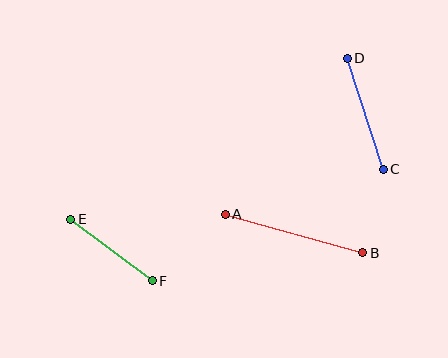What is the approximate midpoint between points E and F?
The midpoint is at approximately (111, 250) pixels.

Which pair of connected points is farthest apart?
Points A and B are farthest apart.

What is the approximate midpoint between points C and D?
The midpoint is at approximately (365, 114) pixels.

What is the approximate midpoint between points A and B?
The midpoint is at approximately (294, 234) pixels.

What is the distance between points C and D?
The distance is approximately 117 pixels.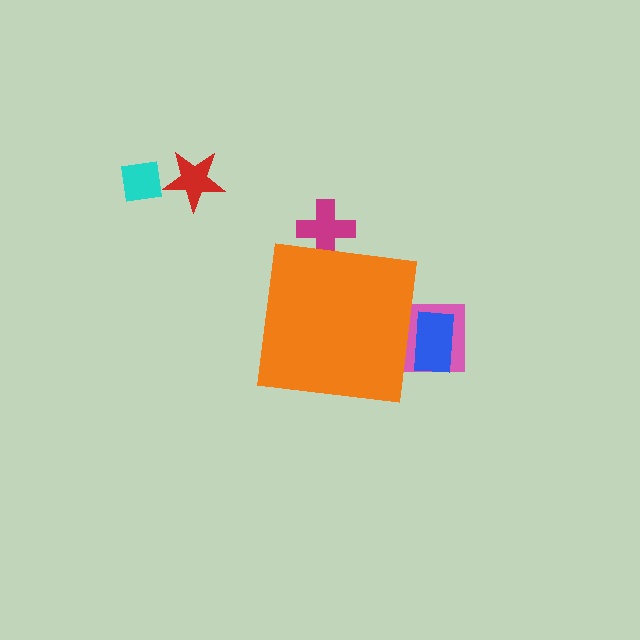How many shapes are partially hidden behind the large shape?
3 shapes are partially hidden.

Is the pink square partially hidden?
Yes, the pink square is partially hidden behind the orange square.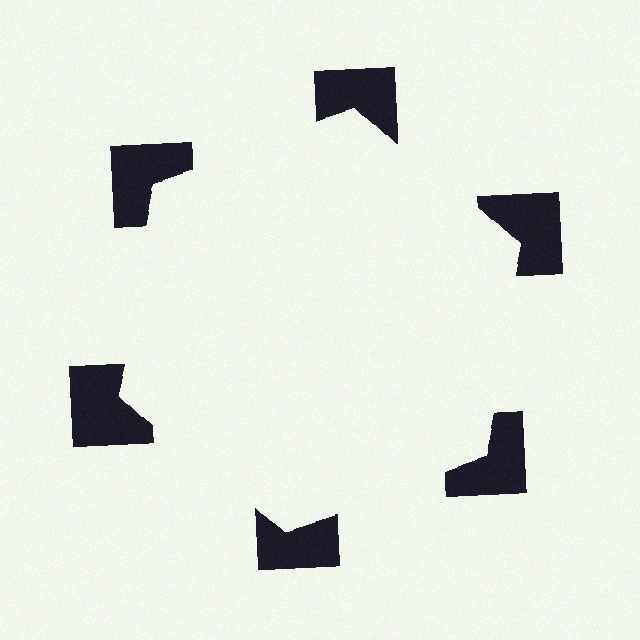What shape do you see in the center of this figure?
An illusory hexagon — its edges are inferred from the aligned wedge cuts in the notched squares, not physically drawn.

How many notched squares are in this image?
There are 6 — one at each vertex of the illusory hexagon.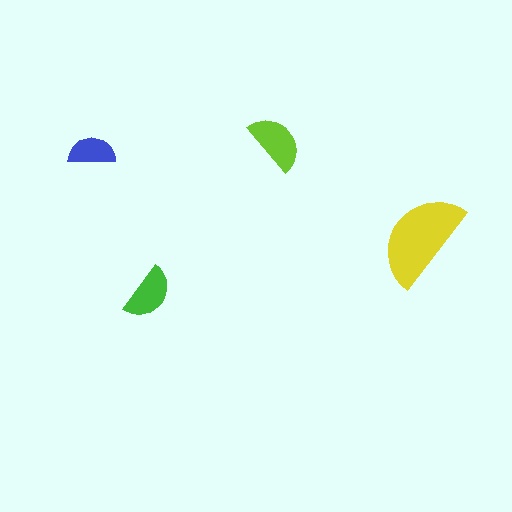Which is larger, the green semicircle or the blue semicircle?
The green one.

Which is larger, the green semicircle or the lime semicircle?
The lime one.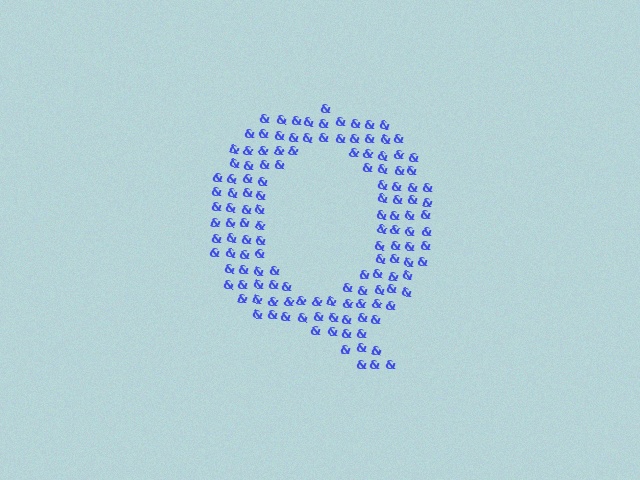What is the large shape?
The large shape is the letter Q.